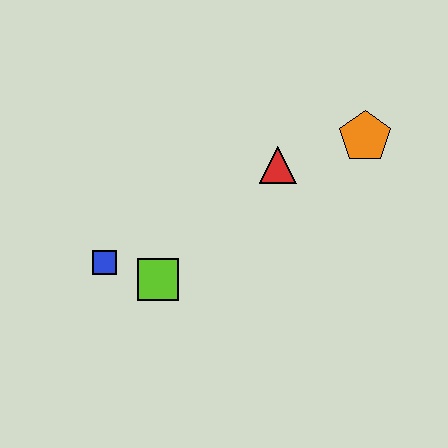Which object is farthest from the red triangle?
The blue square is farthest from the red triangle.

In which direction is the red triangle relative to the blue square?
The red triangle is to the right of the blue square.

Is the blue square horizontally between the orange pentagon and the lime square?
No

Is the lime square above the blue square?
No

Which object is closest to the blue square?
The lime square is closest to the blue square.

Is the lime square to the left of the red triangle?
Yes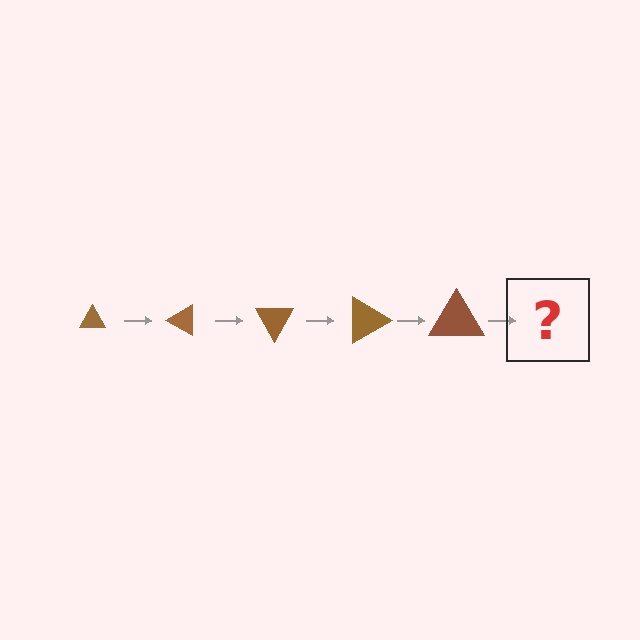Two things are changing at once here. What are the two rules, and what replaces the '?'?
The two rules are that the triangle grows larger each step and it rotates 30 degrees each step. The '?' should be a triangle, larger than the previous one and rotated 150 degrees from the start.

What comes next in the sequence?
The next element should be a triangle, larger than the previous one and rotated 150 degrees from the start.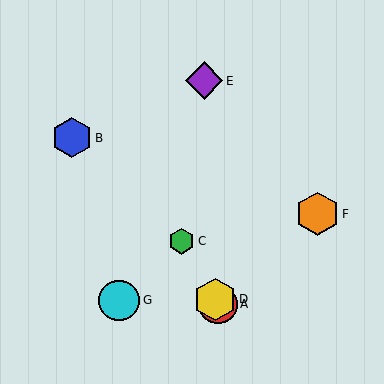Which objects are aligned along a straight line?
Objects A, C, D are aligned along a straight line.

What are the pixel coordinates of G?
Object G is at (119, 300).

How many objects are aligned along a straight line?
3 objects (A, C, D) are aligned along a straight line.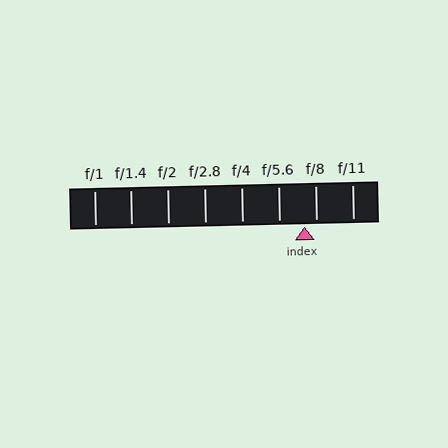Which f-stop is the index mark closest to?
The index mark is closest to f/8.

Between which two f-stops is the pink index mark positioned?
The index mark is between f/5.6 and f/8.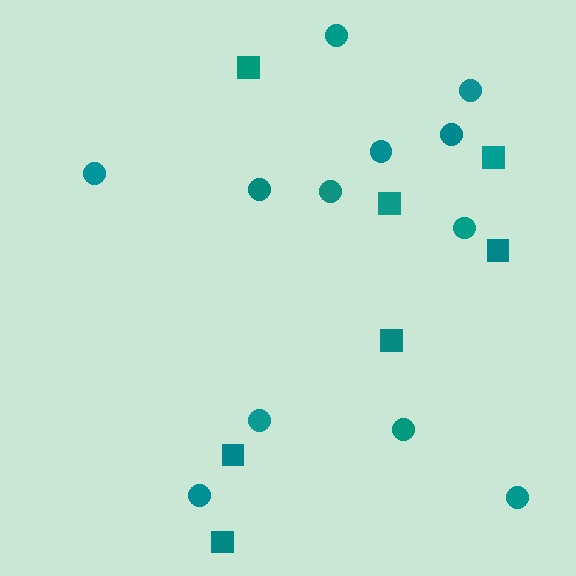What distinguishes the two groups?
There are 2 groups: one group of squares (7) and one group of circles (12).